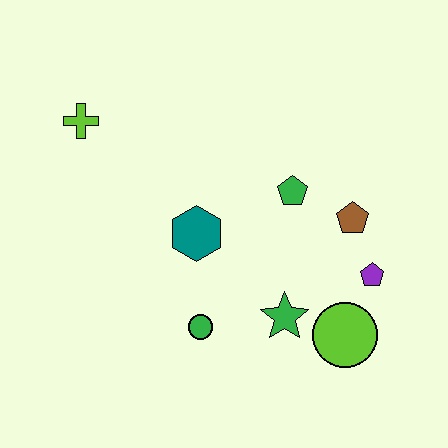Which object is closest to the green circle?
The green star is closest to the green circle.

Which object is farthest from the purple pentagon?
The lime cross is farthest from the purple pentagon.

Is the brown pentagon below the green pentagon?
Yes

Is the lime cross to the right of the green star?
No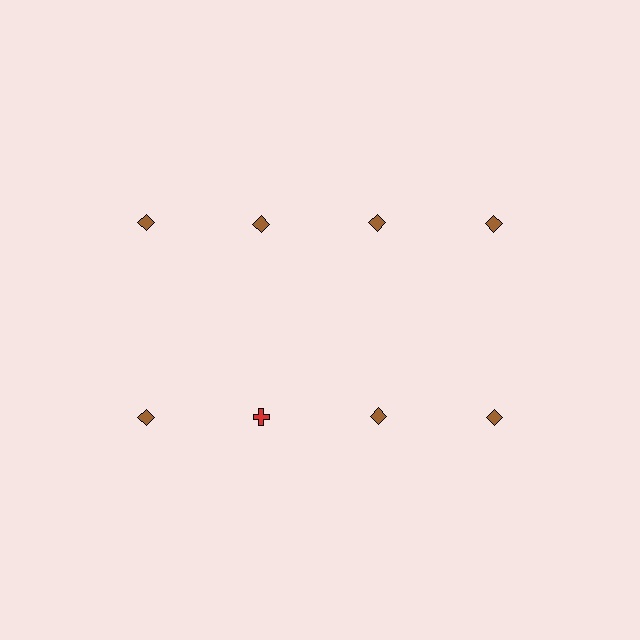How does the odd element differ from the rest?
It differs in both color (red instead of brown) and shape (cross instead of diamond).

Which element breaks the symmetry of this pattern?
The red cross in the second row, second from left column breaks the symmetry. All other shapes are brown diamonds.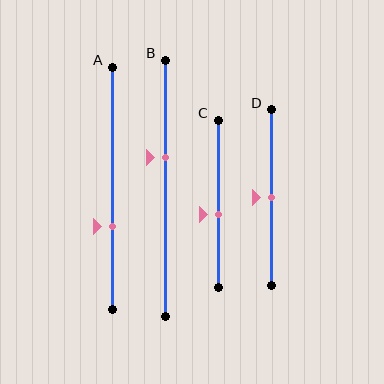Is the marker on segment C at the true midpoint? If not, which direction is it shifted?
No, the marker on segment C is shifted downward by about 7% of the segment length.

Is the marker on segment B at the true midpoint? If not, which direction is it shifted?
No, the marker on segment B is shifted upward by about 12% of the segment length.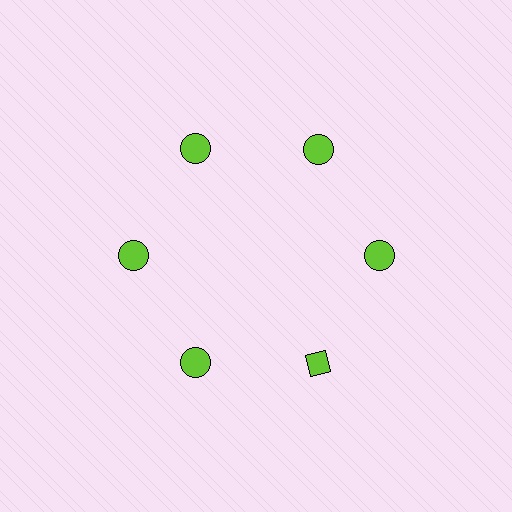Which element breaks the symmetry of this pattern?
The lime diamond at roughly the 5 o'clock position breaks the symmetry. All other shapes are lime circles.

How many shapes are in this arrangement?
There are 6 shapes arranged in a ring pattern.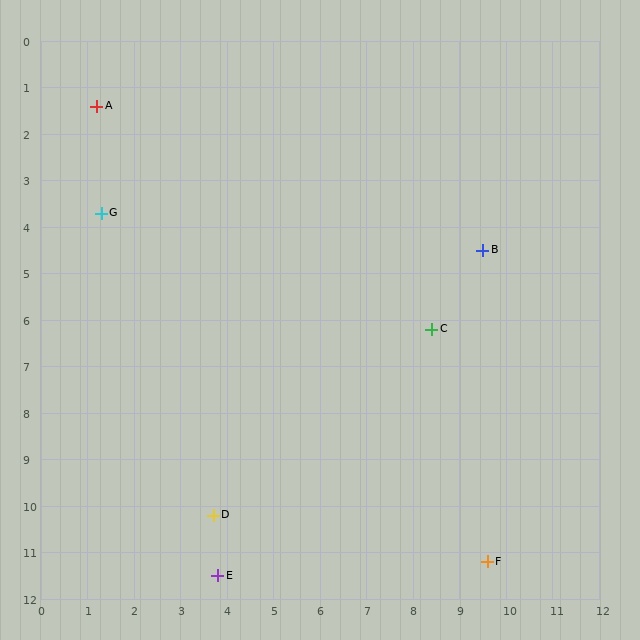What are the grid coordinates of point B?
Point B is at approximately (9.5, 4.5).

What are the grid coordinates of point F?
Point F is at approximately (9.6, 11.2).